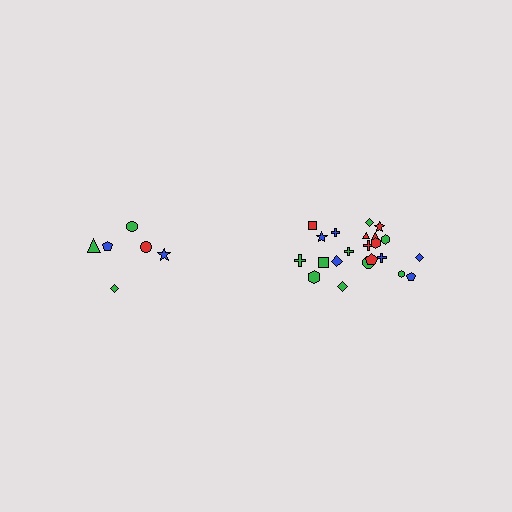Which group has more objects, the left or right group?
The right group.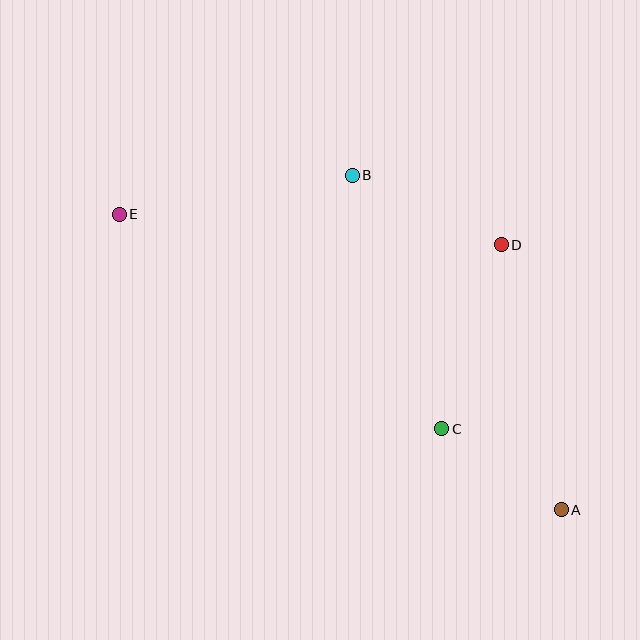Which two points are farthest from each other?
Points A and E are farthest from each other.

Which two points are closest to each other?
Points A and C are closest to each other.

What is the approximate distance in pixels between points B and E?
The distance between B and E is approximately 236 pixels.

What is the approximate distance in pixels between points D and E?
The distance between D and E is approximately 384 pixels.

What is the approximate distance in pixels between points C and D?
The distance between C and D is approximately 194 pixels.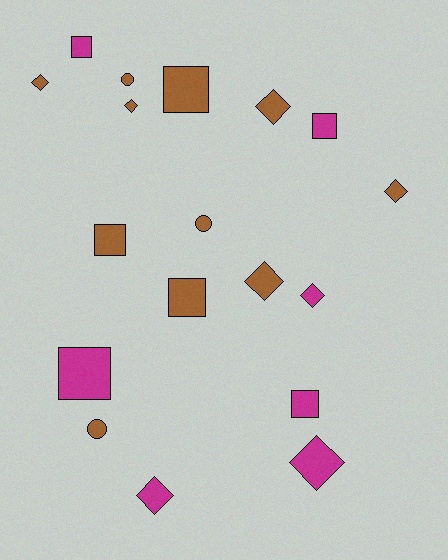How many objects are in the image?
There are 18 objects.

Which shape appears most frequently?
Diamond, with 8 objects.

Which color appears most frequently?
Brown, with 11 objects.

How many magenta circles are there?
There are no magenta circles.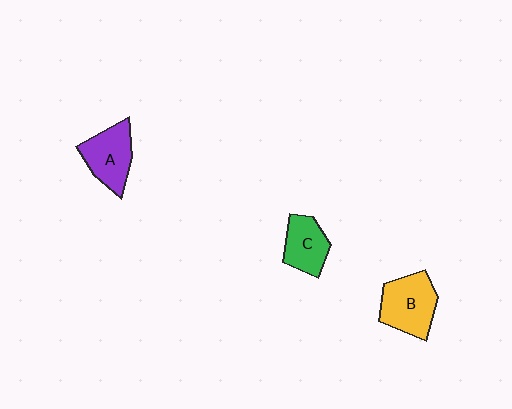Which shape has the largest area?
Shape B (yellow).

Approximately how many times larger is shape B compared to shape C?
Approximately 1.3 times.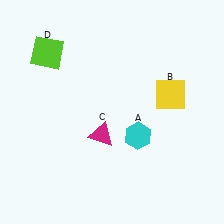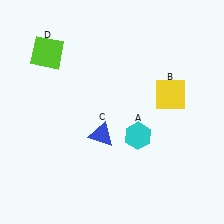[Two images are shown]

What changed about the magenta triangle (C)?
In Image 1, C is magenta. In Image 2, it changed to blue.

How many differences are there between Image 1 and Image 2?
There is 1 difference between the two images.